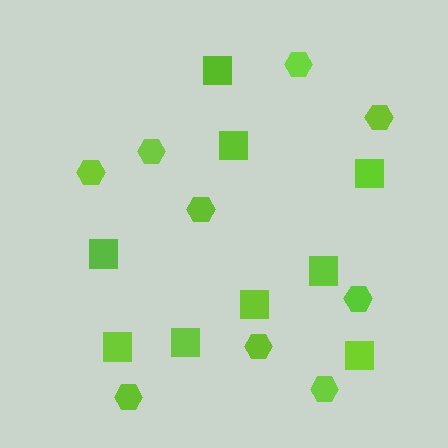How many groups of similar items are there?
There are 2 groups: one group of squares (9) and one group of hexagons (9).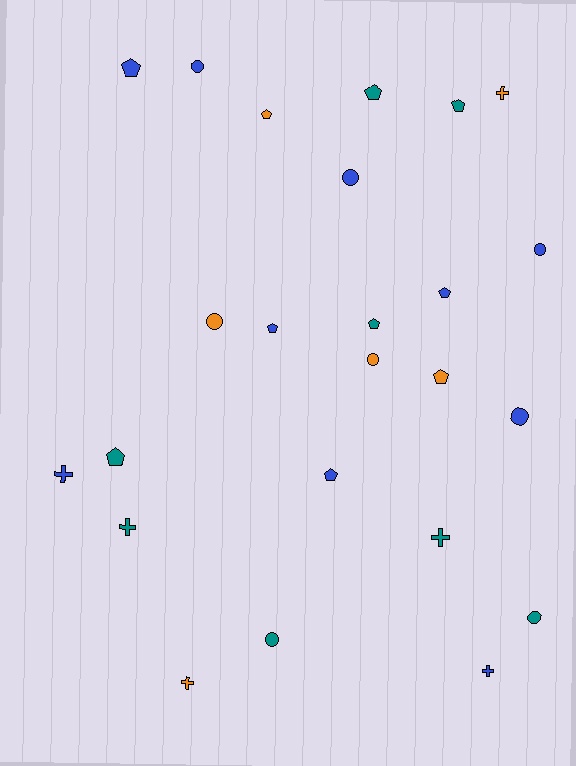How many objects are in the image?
There are 24 objects.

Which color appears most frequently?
Blue, with 10 objects.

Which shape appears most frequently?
Pentagon, with 10 objects.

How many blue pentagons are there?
There are 4 blue pentagons.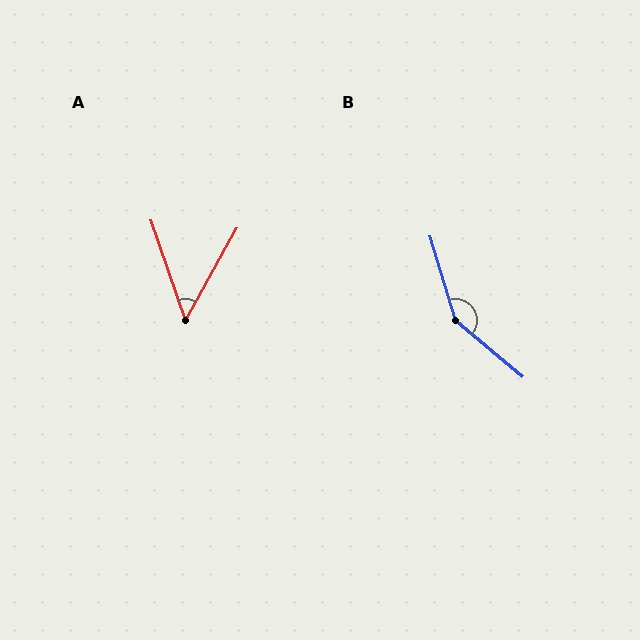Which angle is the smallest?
A, at approximately 48 degrees.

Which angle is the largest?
B, at approximately 147 degrees.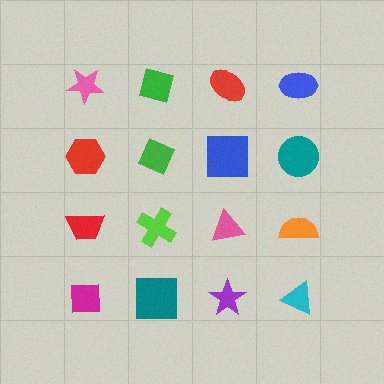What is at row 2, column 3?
A blue square.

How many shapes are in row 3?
4 shapes.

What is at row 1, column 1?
A pink star.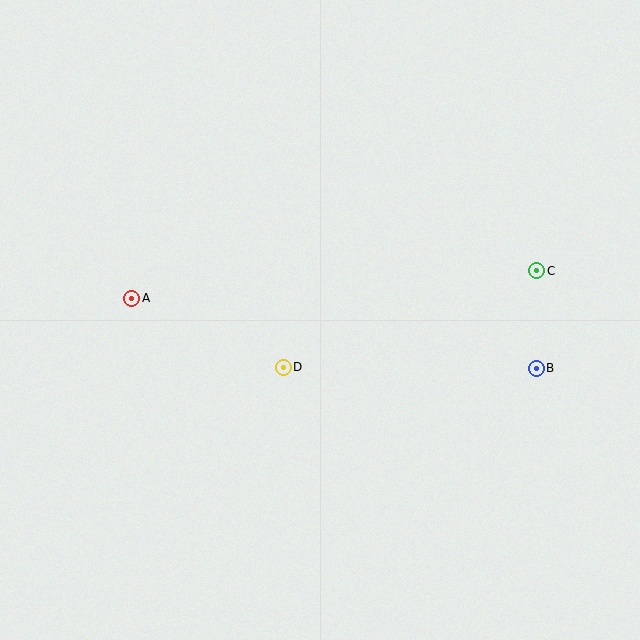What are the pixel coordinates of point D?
Point D is at (283, 367).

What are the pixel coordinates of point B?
Point B is at (536, 368).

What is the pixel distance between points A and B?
The distance between A and B is 411 pixels.